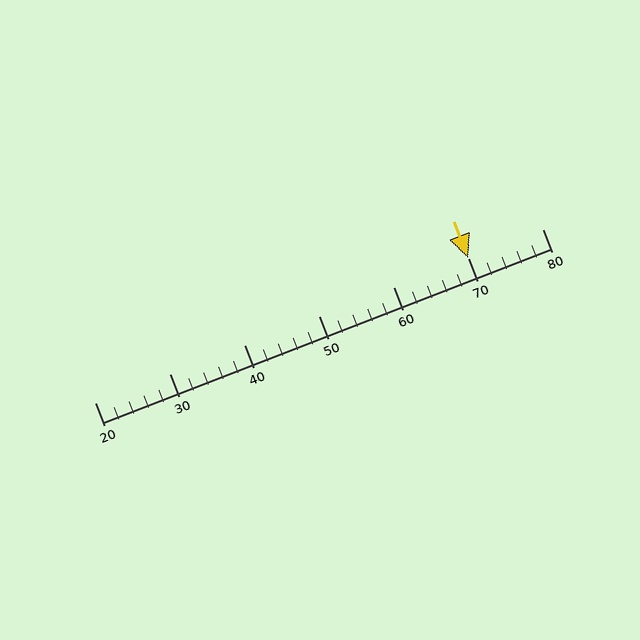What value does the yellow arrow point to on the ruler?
The yellow arrow points to approximately 70.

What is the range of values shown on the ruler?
The ruler shows values from 20 to 80.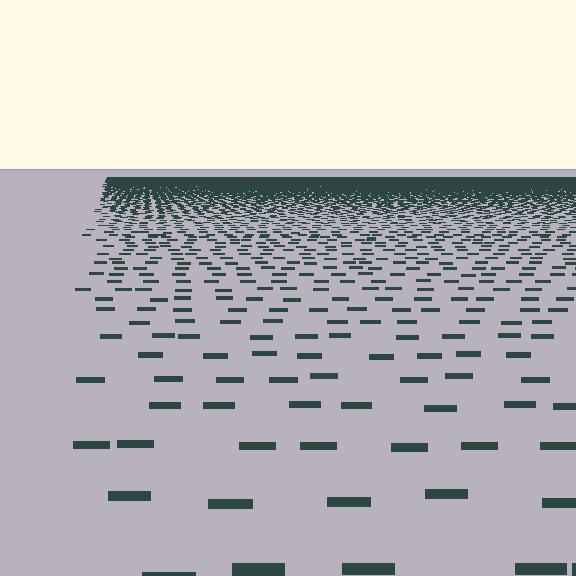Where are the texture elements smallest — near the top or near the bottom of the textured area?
Near the top.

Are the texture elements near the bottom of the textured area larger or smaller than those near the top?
Larger. Near the bottom, elements are closer to the viewer and appear at a bigger on-screen size.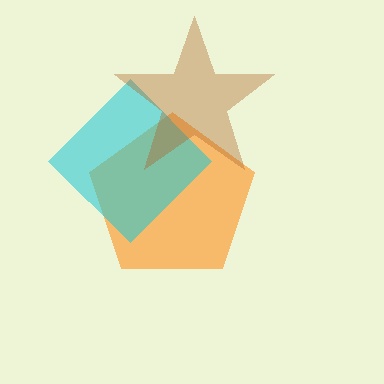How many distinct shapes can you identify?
There are 3 distinct shapes: an orange pentagon, a cyan diamond, a brown star.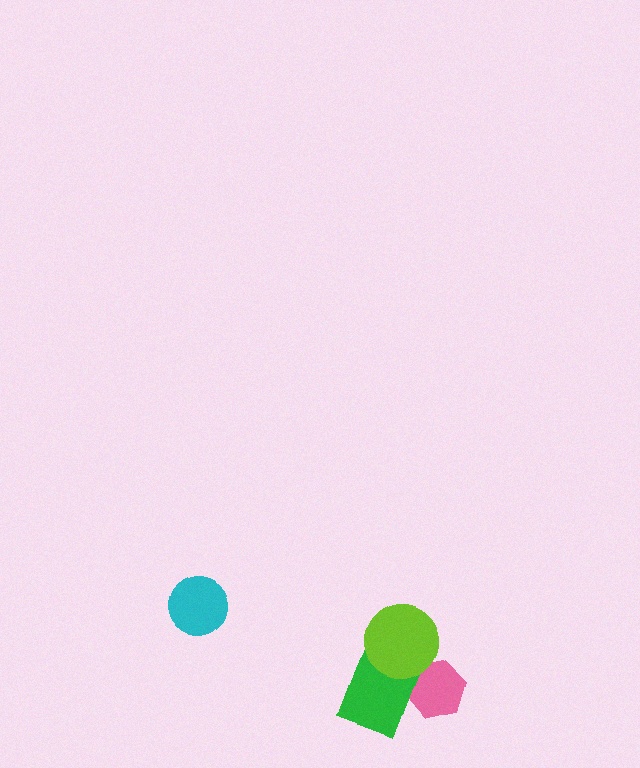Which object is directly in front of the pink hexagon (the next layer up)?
The green rectangle is directly in front of the pink hexagon.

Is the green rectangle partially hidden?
Yes, it is partially covered by another shape.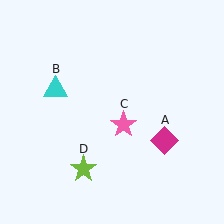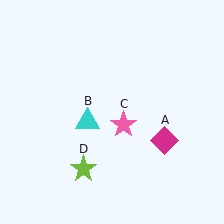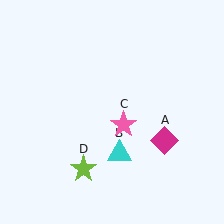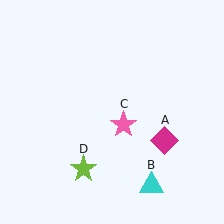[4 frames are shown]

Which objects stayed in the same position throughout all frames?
Magenta diamond (object A) and pink star (object C) and lime star (object D) remained stationary.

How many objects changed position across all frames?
1 object changed position: cyan triangle (object B).